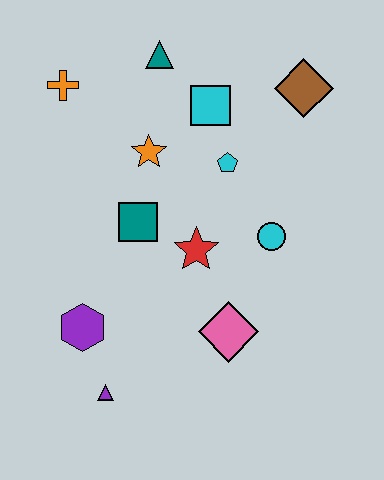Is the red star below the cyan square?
Yes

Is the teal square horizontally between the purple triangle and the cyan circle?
Yes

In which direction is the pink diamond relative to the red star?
The pink diamond is below the red star.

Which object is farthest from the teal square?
The brown diamond is farthest from the teal square.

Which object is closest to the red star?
The teal square is closest to the red star.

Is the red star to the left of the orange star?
No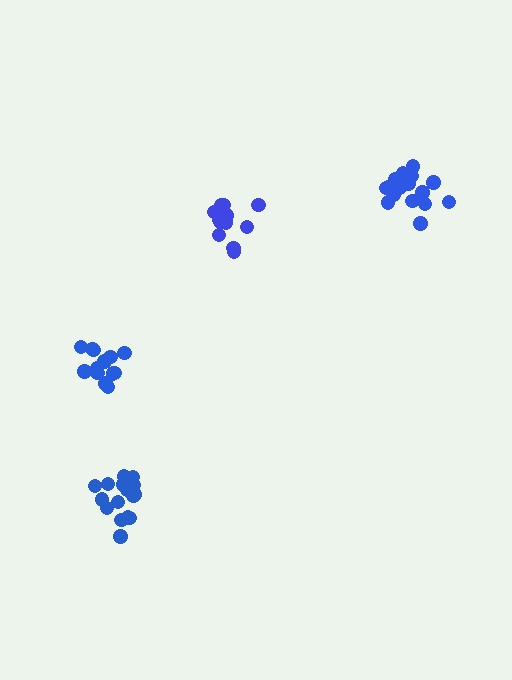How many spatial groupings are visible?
There are 4 spatial groupings.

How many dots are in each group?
Group 1: 17 dots, Group 2: 12 dots, Group 3: 17 dots, Group 4: 13 dots (59 total).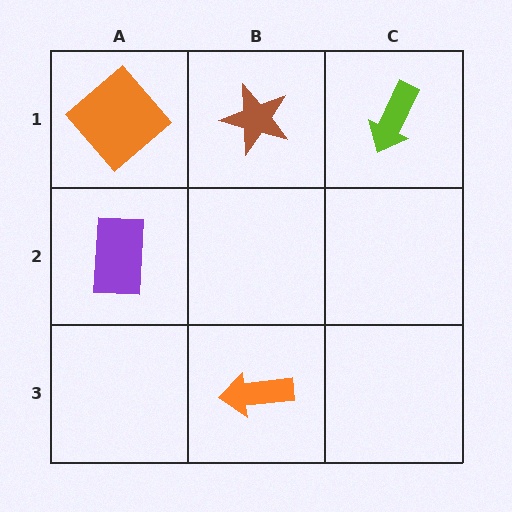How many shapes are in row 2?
1 shape.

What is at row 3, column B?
An orange arrow.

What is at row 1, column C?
A lime arrow.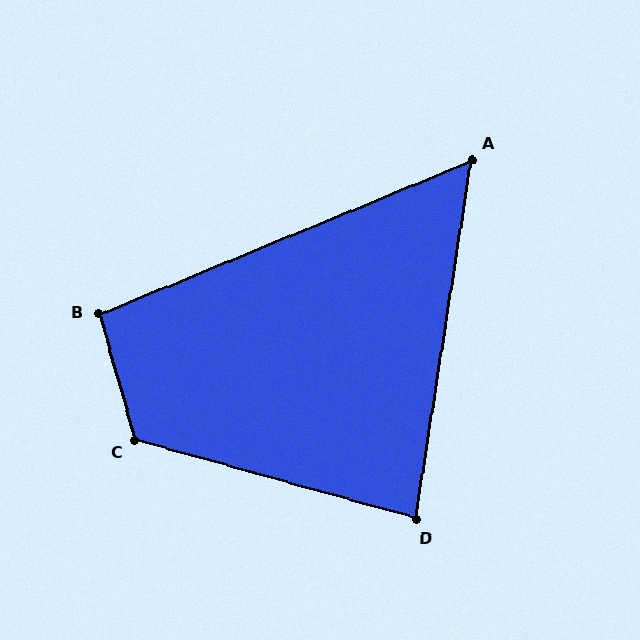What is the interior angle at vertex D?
Approximately 83 degrees (acute).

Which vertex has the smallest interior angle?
A, at approximately 59 degrees.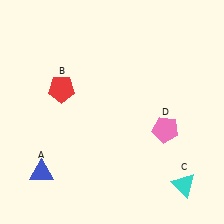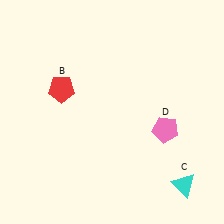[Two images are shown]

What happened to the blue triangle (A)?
The blue triangle (A) was removed in Image 2. It was in the bottom-left area of Image 1.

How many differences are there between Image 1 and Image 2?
There is 1 difference between the two images.